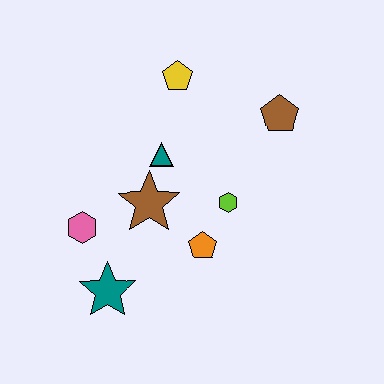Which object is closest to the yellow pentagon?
The teal triangle is closest to the yellow pentagon.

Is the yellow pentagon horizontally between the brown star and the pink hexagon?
No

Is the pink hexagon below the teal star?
No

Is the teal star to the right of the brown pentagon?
No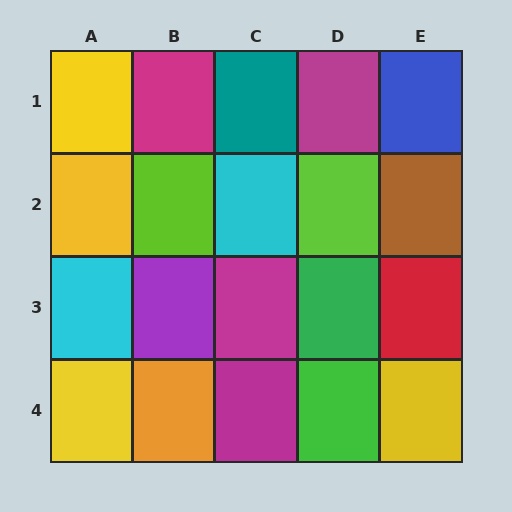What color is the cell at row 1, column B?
Magenta.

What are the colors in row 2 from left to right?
Yellow, lime, cyan, lime, brown.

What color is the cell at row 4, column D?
Green.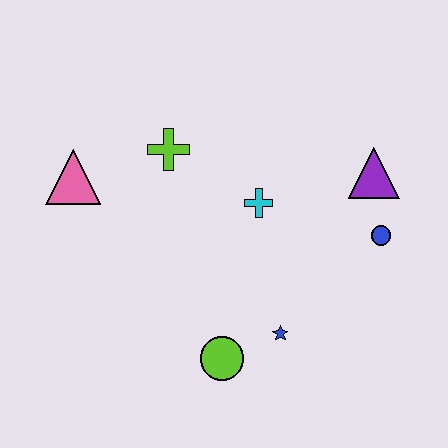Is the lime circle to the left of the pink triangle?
No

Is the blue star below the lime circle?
No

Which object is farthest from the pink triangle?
The blue circle is farthest from the pink triangle.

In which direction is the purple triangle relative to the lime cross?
The purple triangle is to the right of the lime cross.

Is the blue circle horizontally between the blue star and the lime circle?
No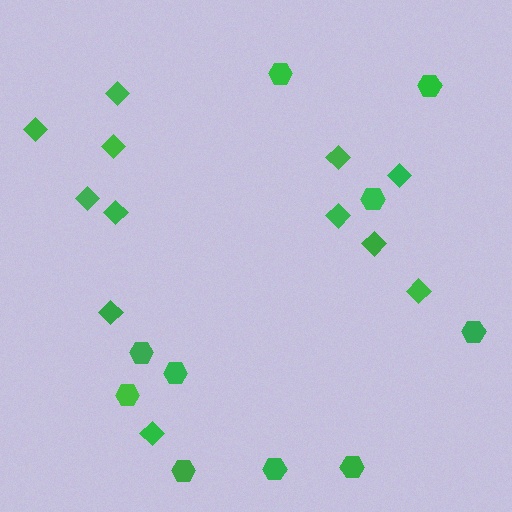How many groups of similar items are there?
There are 2 groups: one group of diamonds (12) and one group of hexagons (10).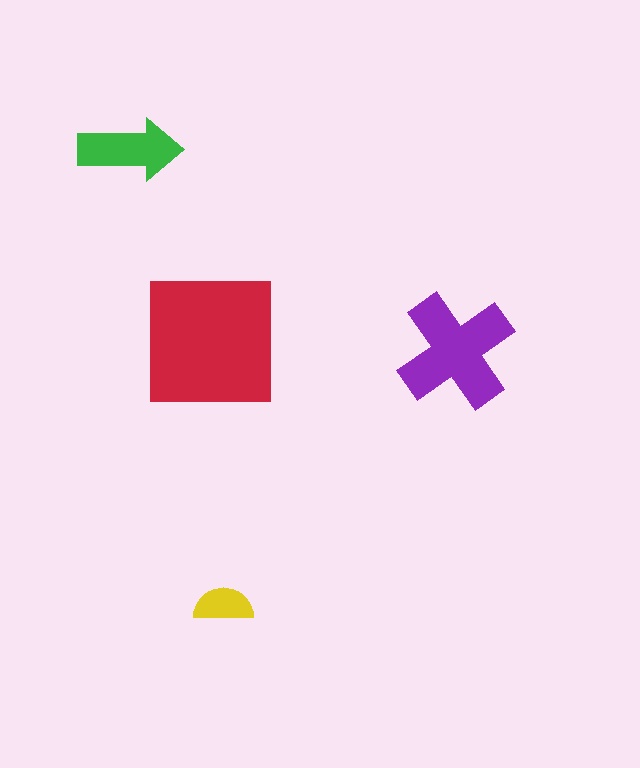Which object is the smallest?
The yellow semicircle.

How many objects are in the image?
There are 4 objects in the image.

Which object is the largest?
The red square.